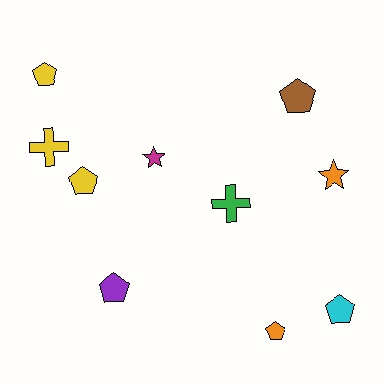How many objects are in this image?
There are 10 objects.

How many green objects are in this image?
There is 1 green object.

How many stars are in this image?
There are 2 stars.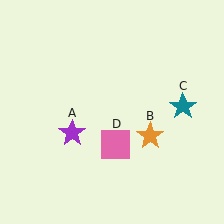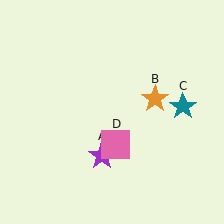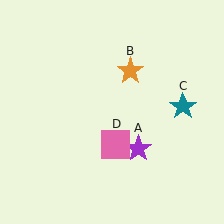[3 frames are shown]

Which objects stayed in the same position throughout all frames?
Teal star (object C) and pink square (object D) remained stationary.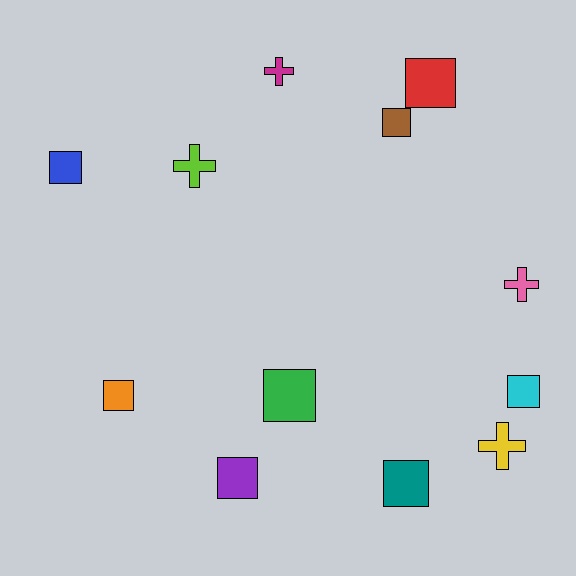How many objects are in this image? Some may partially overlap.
There are 12 objects.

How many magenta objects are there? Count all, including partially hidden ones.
There is 1 magenta object.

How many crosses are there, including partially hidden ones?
There are 4 crosses.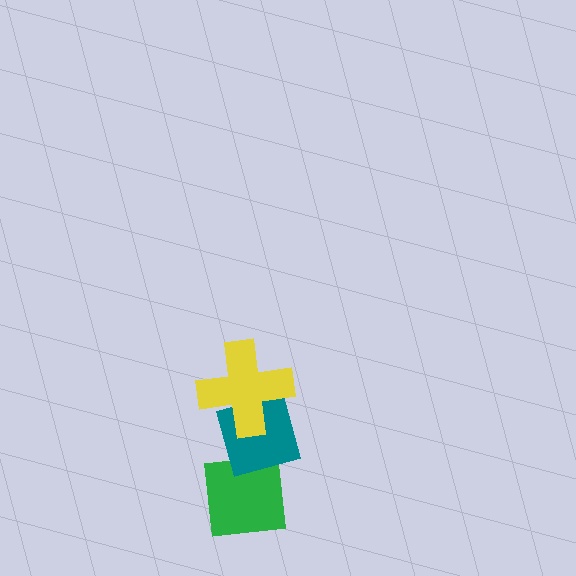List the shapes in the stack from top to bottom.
From top to bottom: the yellow cross, the teal diamond, the green square.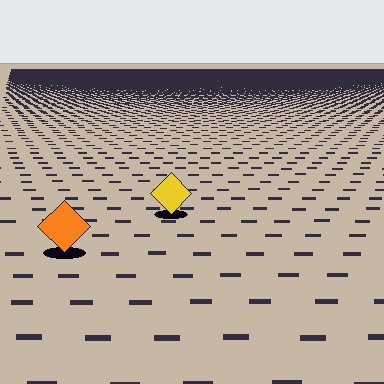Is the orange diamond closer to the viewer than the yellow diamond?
Yes. The orange diamond is closer — you can tell from the texture gradient: the ground texture is coarser near it.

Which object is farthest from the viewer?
The yellow diamond is farthest from the viewer. It appears smaller and the ground texture around it is denser.